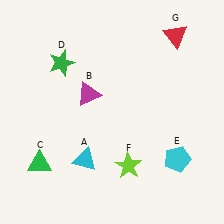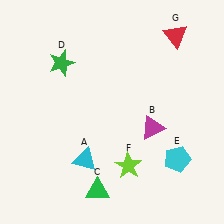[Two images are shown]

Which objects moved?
The objects that moved are: the magenta triangle (B), the green triangle (C).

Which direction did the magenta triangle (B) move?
The magenta triangle (B) moved right.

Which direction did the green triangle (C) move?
The green triangle (C) moved right.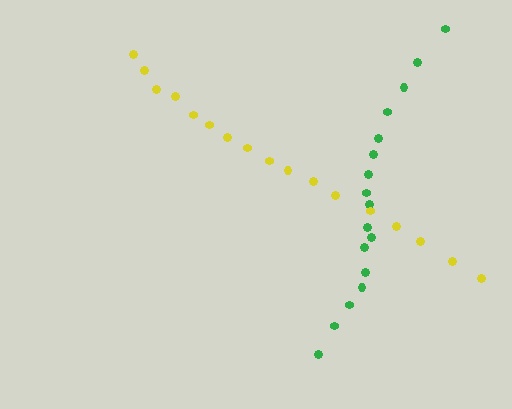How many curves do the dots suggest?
There are 2 distinct paths.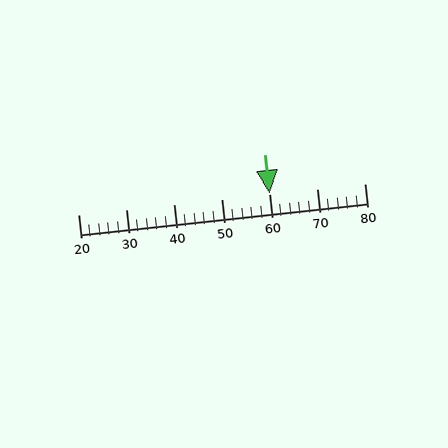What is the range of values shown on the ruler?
The ruler shows values from 20 to 80.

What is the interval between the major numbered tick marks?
The major tick marks are spaced 10 units apart.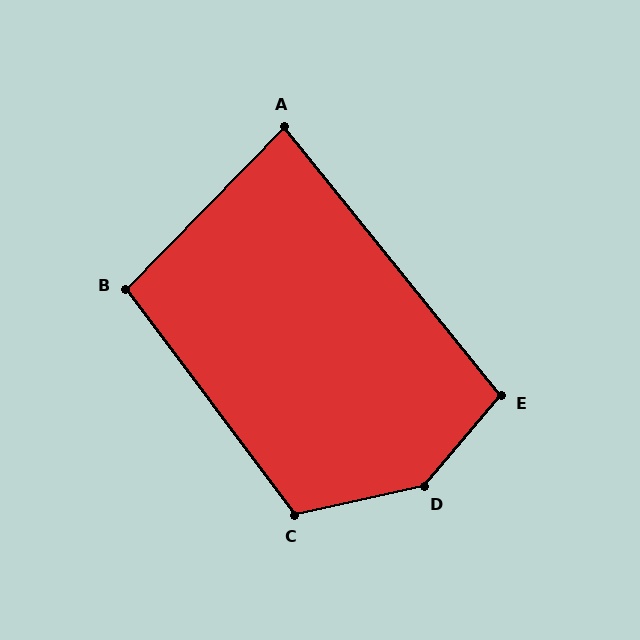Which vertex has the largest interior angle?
D, at approximately 142 degrees.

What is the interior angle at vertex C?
Approximately 115 degrees (obtuse).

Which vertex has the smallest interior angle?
A, at approximately 83 degrees.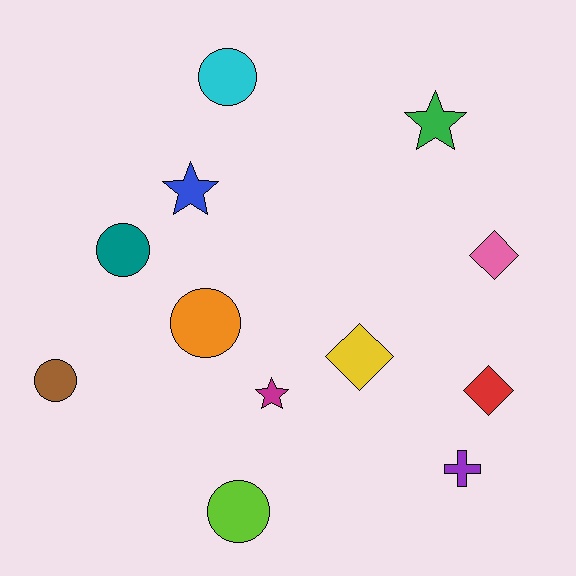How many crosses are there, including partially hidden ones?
There is 1 cross.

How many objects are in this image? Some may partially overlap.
There are 12 objects.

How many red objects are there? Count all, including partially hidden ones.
There is 1 red object.